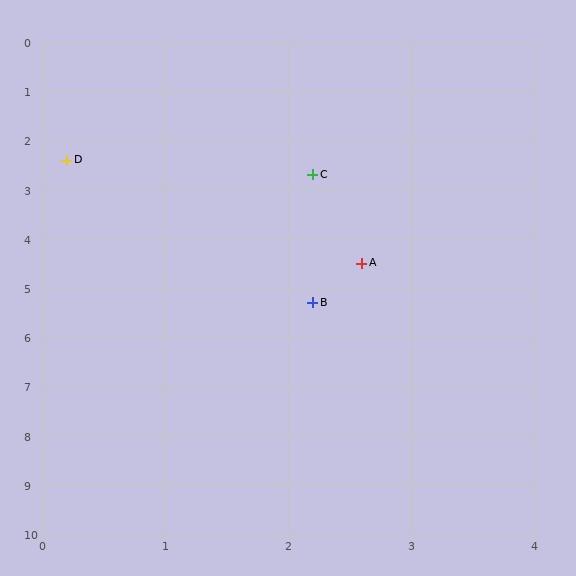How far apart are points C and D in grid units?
Points C and D are about 2.0 grid units apart.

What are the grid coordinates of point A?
Point A is at approximately (2.6, 4.5).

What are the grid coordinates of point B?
Point B is at approximately (2.2, 5.3).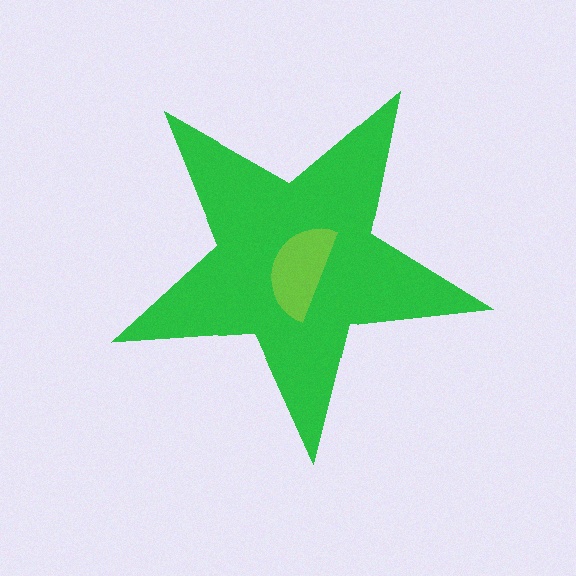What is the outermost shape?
The green star.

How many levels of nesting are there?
2.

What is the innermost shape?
The lime semicircle.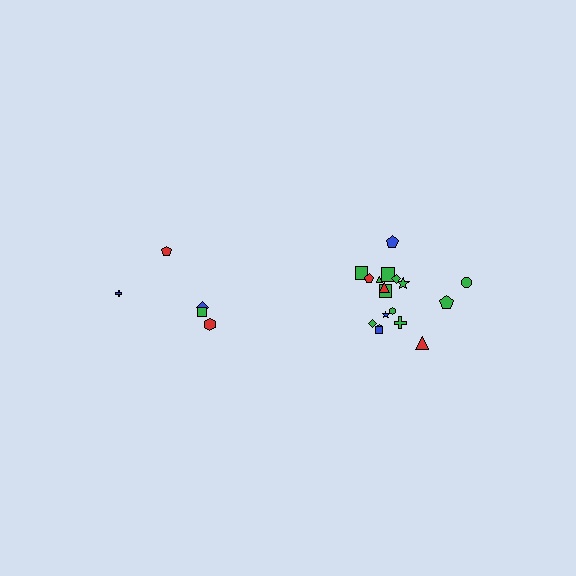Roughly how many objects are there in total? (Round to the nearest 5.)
Roughly 25 objects in total.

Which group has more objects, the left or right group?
The right group.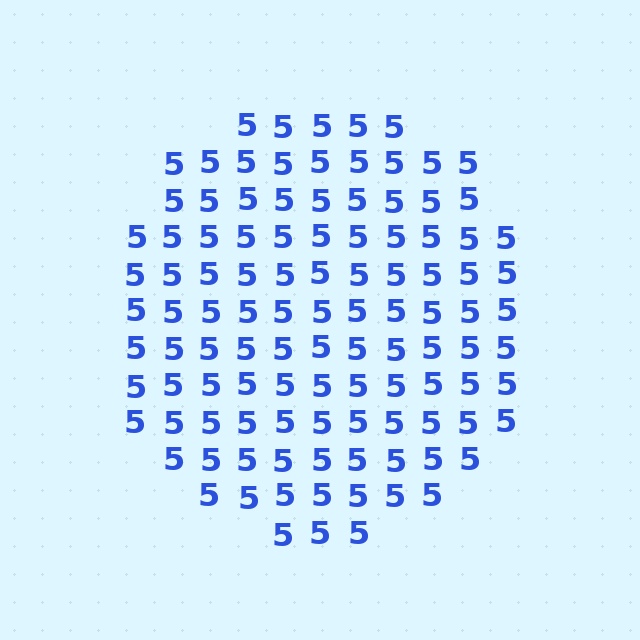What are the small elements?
The small elements are digit 5's.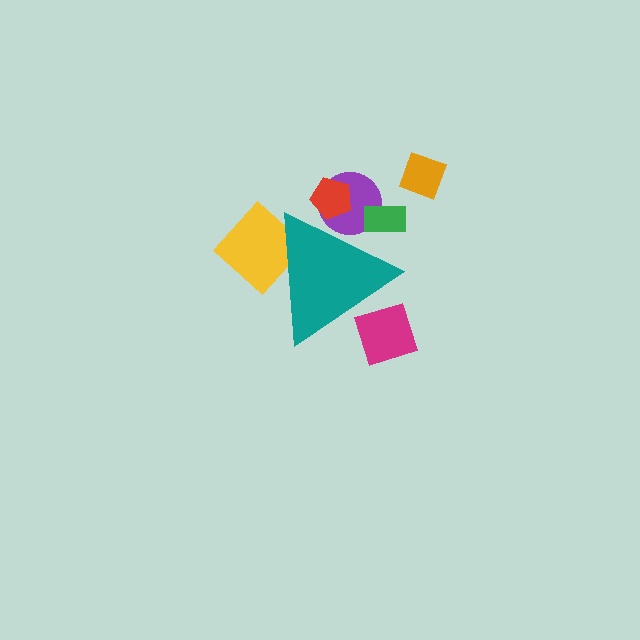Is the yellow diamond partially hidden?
Yes, the yellow diamond is partially hidden behind the teal triangle.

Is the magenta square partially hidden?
Yes, the magenta square is partially hidden behind the teal triangle.